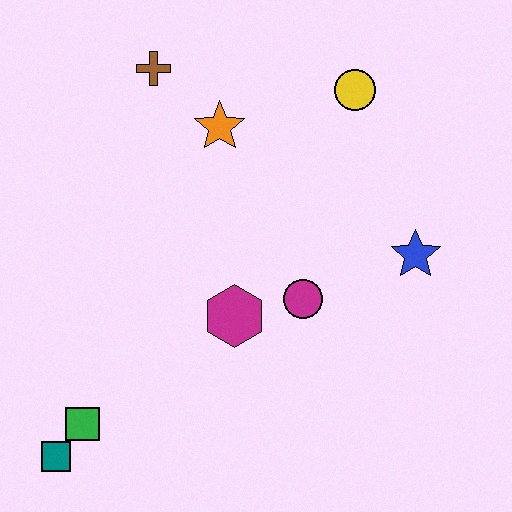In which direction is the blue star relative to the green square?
The blue star is to the right of the green square.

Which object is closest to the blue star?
The magenta circle is closest to the blue star.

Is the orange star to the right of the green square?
Yes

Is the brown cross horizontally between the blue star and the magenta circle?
No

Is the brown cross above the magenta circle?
Yes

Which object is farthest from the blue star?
The teal square is farthest from the blue star.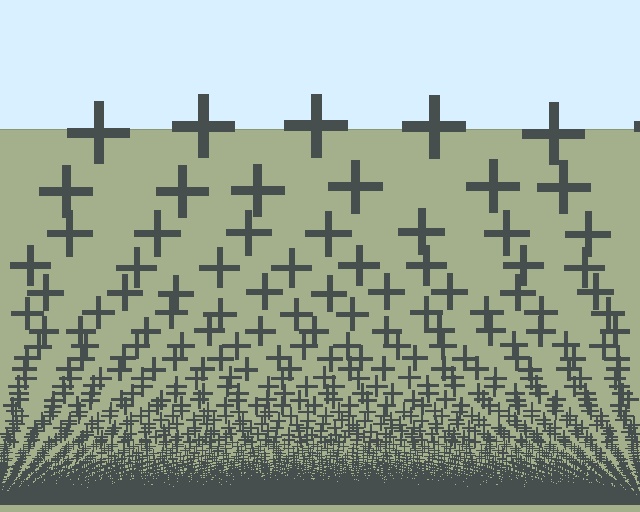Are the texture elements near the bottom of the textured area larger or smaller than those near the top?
Smaller. The gradient is inverted — elements near the bottom are smaller and denser.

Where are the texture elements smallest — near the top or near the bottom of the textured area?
Near the bottom.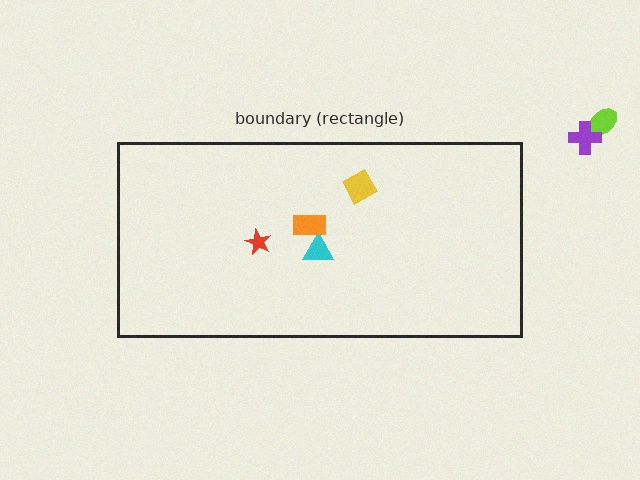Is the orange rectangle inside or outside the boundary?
Inside.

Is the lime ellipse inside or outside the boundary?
Outside.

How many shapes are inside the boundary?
4 inside, 2 outside.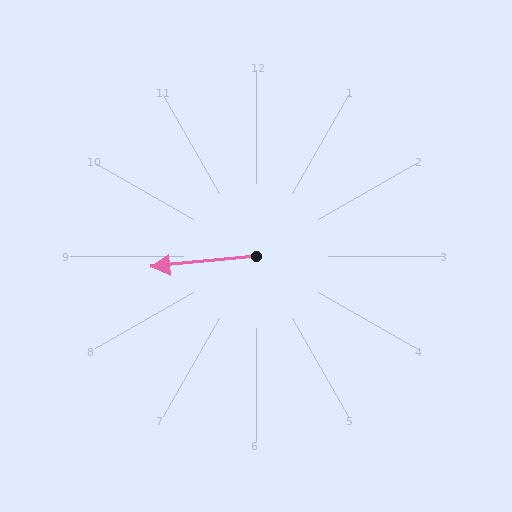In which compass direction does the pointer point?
West.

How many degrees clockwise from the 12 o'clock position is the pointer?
Approximately 264 degrees.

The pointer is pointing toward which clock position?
Roughly 9 o'clock.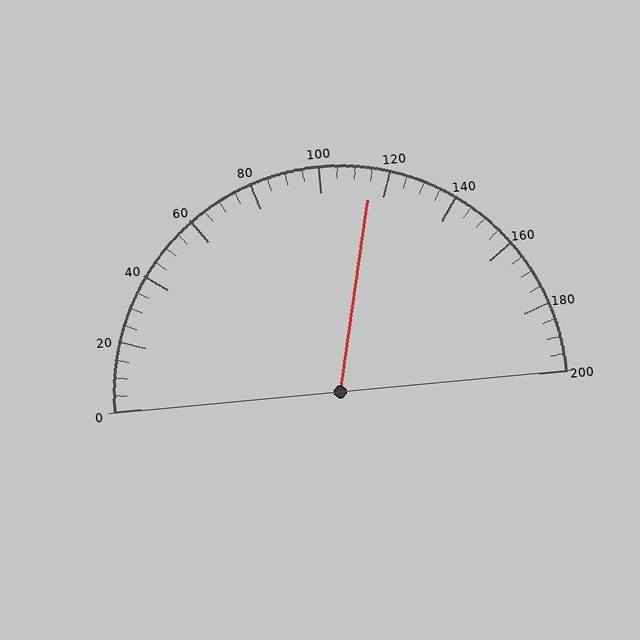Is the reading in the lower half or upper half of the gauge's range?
The reading is in the upper half of the range (0 to 200).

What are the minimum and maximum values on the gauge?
The gauge ranges from 0 to 200.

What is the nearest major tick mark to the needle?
The nearest major tick mark is 120.